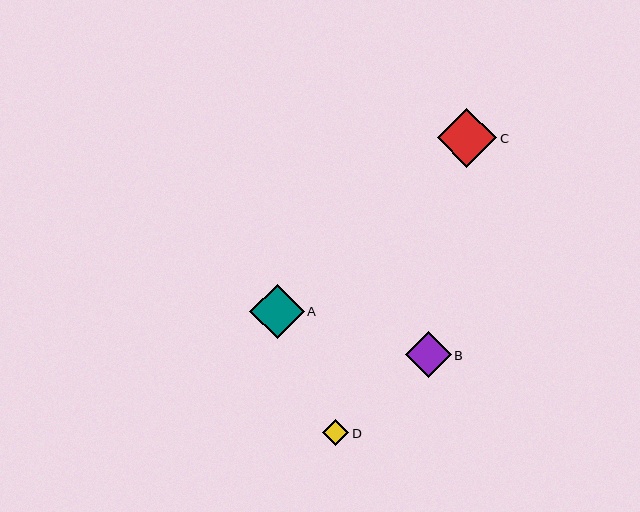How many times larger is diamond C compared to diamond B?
Diamond C is approximately 1.3 times the size of diamond B.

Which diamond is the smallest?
Diamond D is the smallest with a size of approximately 26 pixels.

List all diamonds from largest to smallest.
From largest to smallest: C, A, B, D.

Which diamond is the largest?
Diamond C is the largest with a size of approximately 60 pixels.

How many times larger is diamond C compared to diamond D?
Diamond C is approximately 2.2 times the size of diamond D.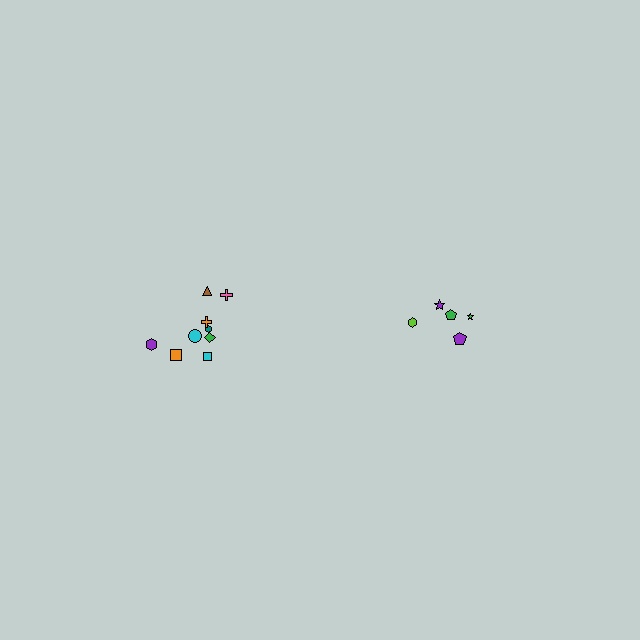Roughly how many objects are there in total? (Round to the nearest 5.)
Roughly 15 objects in total.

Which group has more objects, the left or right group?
The left group.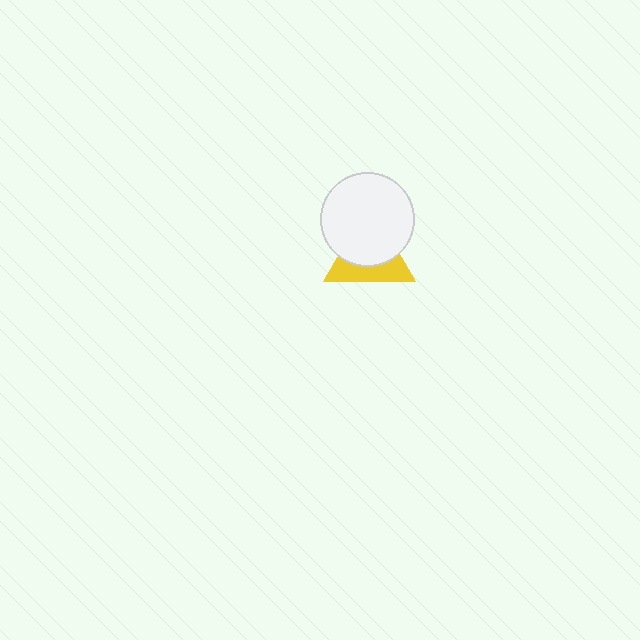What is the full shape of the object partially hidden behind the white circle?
The partially hidden object is a yellow triangle.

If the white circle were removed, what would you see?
You would see the complete yellow triangle.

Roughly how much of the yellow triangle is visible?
A small part of it is visible (roughly 41%).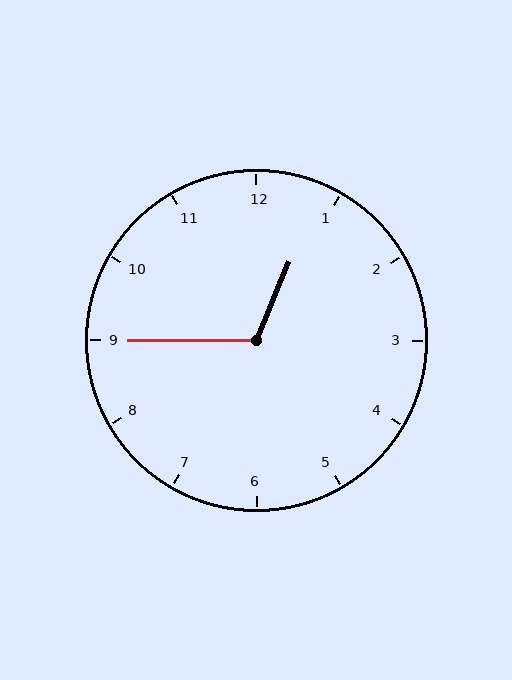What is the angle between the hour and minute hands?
Approximately 112 degrees.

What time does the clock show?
12:45.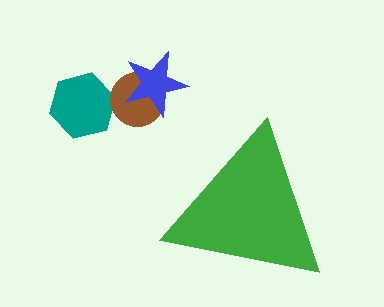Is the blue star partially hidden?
No, the blue star is fully visible.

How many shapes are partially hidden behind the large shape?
0 shapes are partially hidden.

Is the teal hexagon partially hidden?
No, the teal hexagon is fully visible.